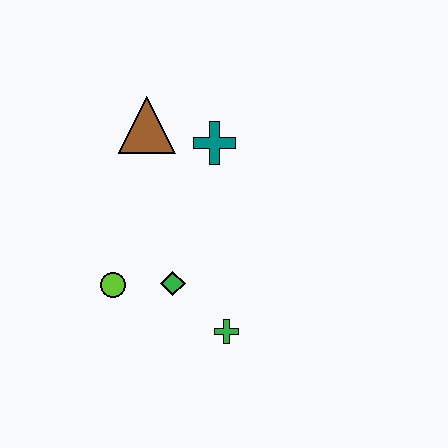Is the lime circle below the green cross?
No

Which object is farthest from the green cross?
The brown triangle is farthest from the green cross.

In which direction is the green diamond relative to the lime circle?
The green diamond is to the right of the lime circle.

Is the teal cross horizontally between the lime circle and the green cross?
Yes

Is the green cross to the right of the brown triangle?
Yes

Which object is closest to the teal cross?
The brown triangle is closest to the teal cross.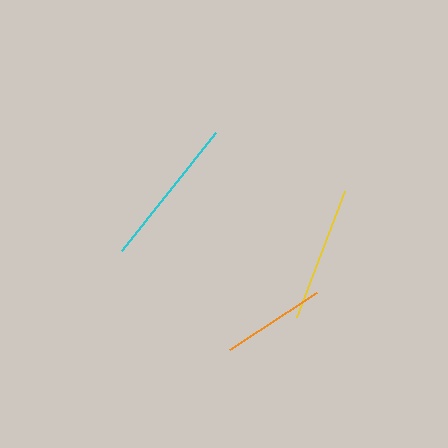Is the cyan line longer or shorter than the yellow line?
The cyan line is longer than the yellow line.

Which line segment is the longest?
The cyan line is the longest at approximately 151 pixels.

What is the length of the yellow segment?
The yellow segment is approximately 136 pixels long.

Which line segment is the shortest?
The orange line is the shortest at approximately 104 pixels.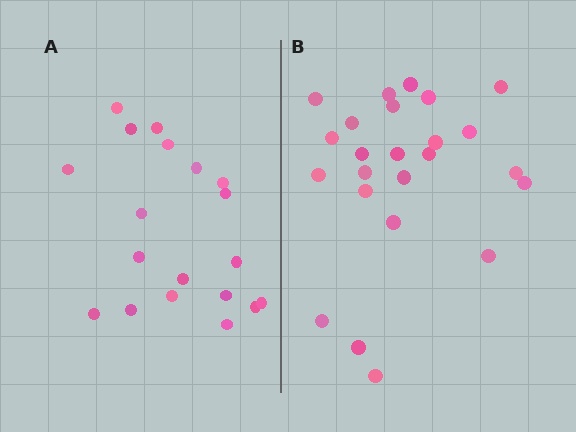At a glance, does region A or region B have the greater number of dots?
Region B (the right region) has more dots.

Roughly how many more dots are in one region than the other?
Region B has about 5 more dots than region A.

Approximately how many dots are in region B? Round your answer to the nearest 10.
About 20 dots. (The exact count is 24, which rounds to 20.)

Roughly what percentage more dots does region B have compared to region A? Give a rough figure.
About 25% more.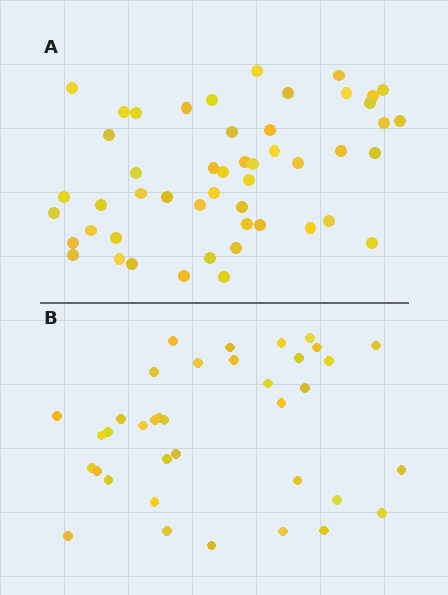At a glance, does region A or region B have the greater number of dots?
Region A (the top region) has more dots.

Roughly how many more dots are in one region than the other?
Region A has approximately 15 more dots than region B.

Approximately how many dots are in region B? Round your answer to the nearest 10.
About 40 dots. (The exact count is 37, which rounds to 40.)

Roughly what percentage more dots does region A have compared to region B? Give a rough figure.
About 35% more.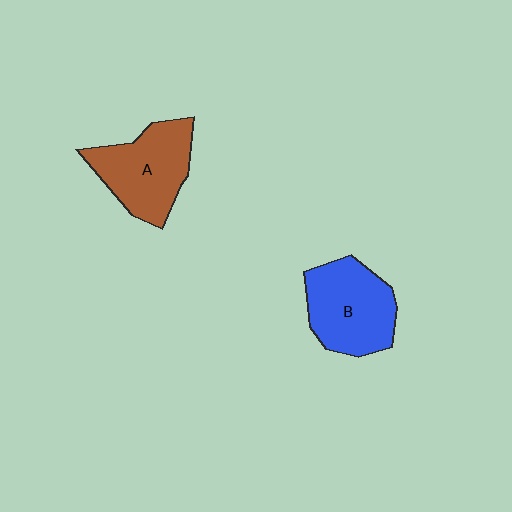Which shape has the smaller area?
Shape A (brown).